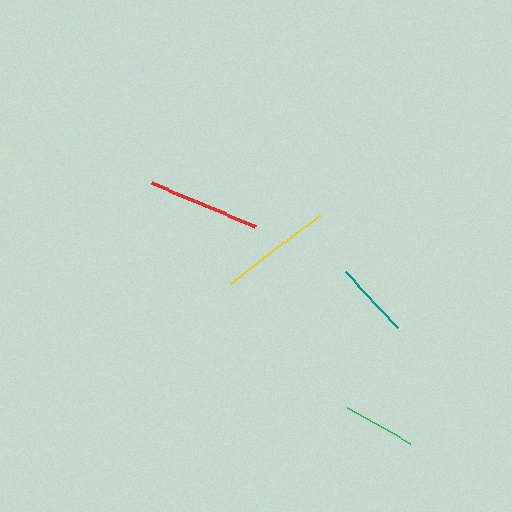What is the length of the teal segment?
The teal segment is approximately 77 pixels long.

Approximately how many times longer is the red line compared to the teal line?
The red line is approximately 1.5 times the length of the teal line.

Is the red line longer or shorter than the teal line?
The red line is longer than the teal line.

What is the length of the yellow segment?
The yellow segment is approximately 112 pixels long.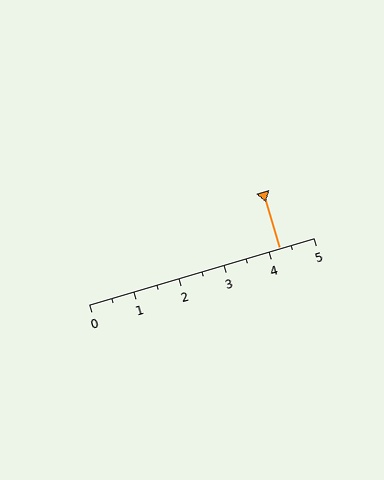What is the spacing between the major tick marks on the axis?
The major ticks are spaced 1 apart.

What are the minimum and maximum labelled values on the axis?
The axis runs from 0 to 5.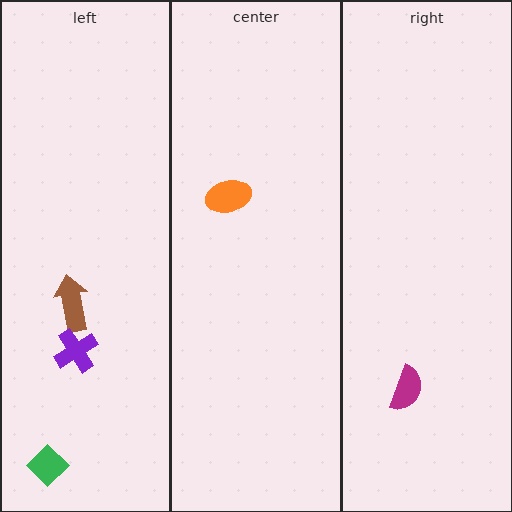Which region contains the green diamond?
The left region.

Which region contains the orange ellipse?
The center region.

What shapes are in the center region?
The orange ellipse.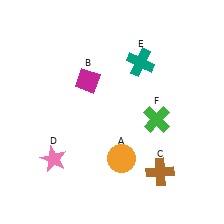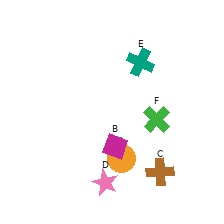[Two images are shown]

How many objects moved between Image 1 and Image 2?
2 objects moved between the two images.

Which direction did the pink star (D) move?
The pink star (D) moved right.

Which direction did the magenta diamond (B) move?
The magenta diamond (B) moved down.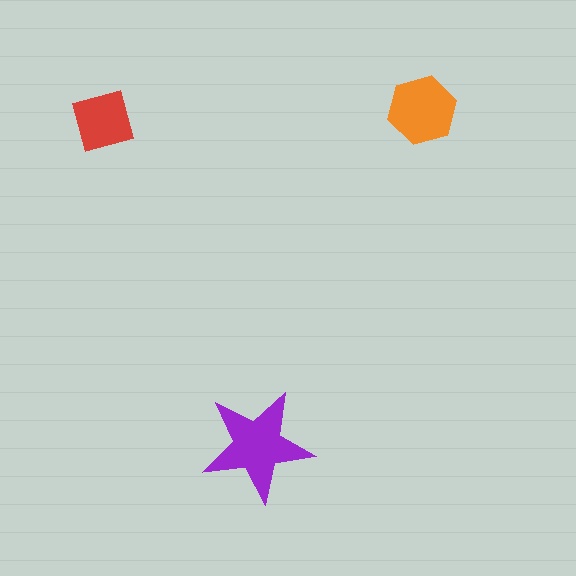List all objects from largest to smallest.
The purple star, the orange hexagon, the red diamond.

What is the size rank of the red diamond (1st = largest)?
3rd.